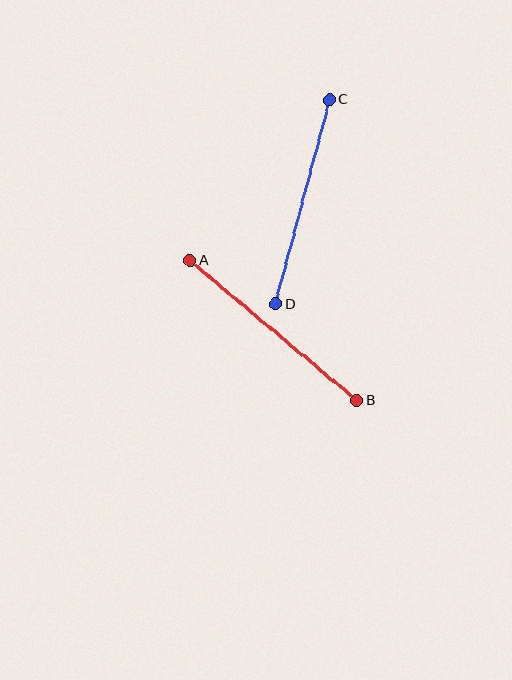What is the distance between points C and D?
The distance is approximately 211 pixels.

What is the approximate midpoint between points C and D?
The midpoint is at approximately (302, 202) pixels.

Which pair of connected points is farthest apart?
Points A and B are farthest apart.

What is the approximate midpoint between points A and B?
The midpoint is at approximately (273, 331) pixels.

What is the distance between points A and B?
The distance is approximately 217 pixels.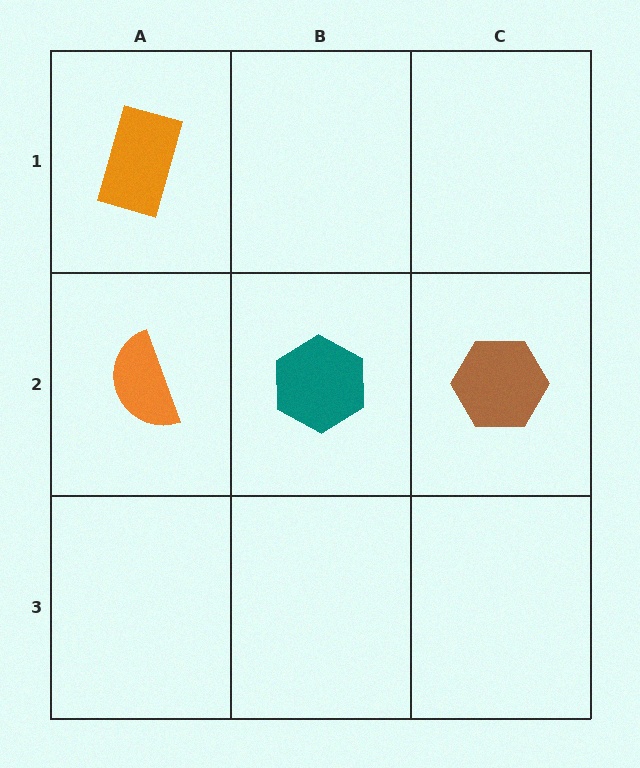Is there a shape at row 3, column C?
No, that cell is empty.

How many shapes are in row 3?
0 shapes.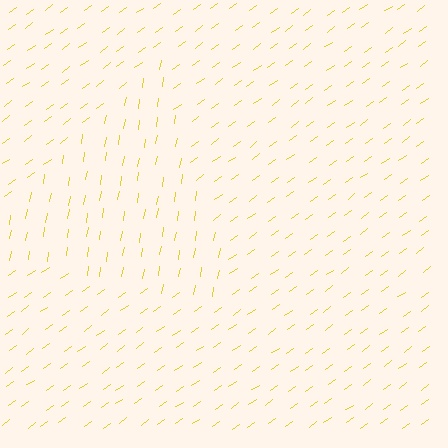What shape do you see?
I see a triangle.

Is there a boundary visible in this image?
Yes, there is a texture boundary formed by a change in line orientation.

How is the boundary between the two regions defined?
The boundary is defined purely by a change in line orientation (approximately 45 degrees difference). All lines are the same color and thickness.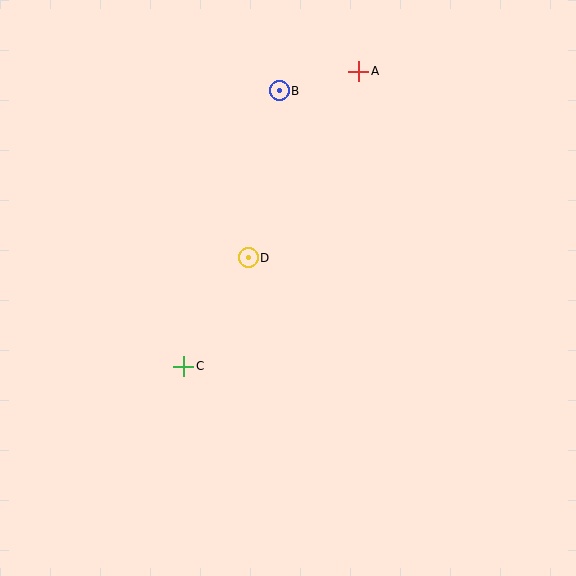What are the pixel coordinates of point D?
Point D is at (248, 258).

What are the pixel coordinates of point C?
Point C is at (184, 366).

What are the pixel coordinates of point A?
Point A is at (359, 71).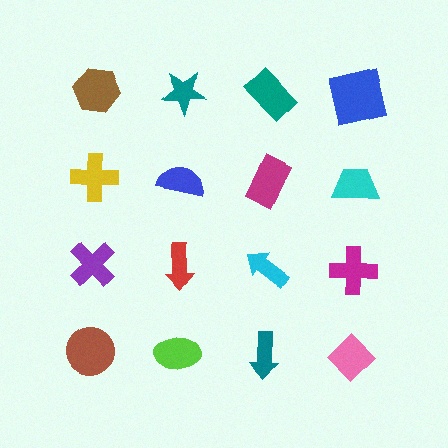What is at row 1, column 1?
A brown hexagon.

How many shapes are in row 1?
4 shapes.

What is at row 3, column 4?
A magenta cross.